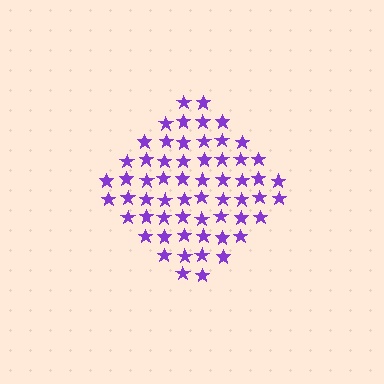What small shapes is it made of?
It is made of small stars.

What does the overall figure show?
The overall figure shows a diamond.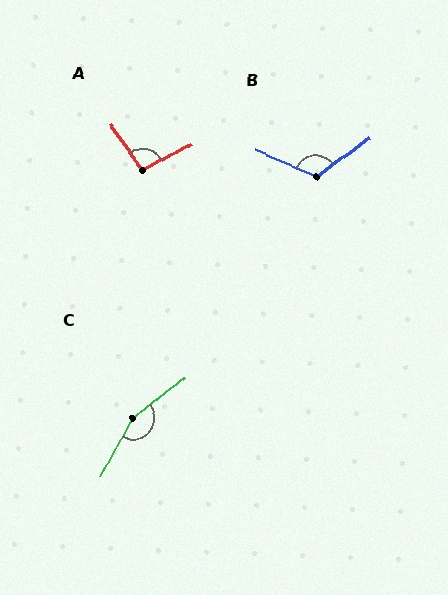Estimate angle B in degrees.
Approximately 120 degrees.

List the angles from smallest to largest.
A (96°), B (120°), C (156°).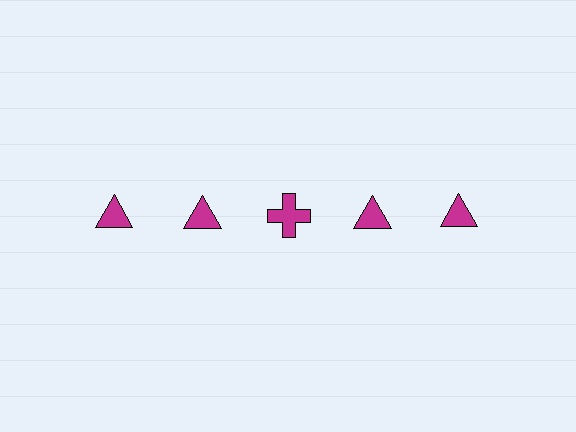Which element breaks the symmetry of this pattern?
The magenta cross in the top row, center column breaks the symmetry. All other shapes are magenta triangles.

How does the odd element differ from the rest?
It has a different shape: cross instead of triangle.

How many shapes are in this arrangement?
There are 5 shapes arranged in a grid pattern.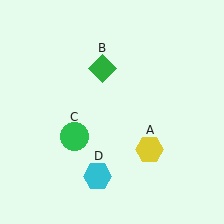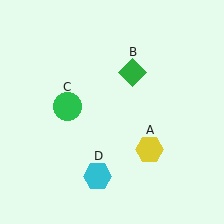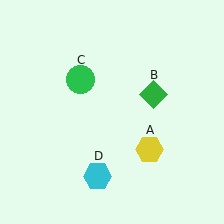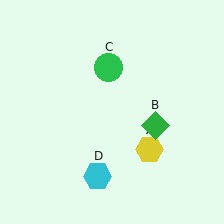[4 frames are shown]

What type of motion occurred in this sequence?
The green diamond (object B), green circle (object C) rotated clockwise around the center of the scene.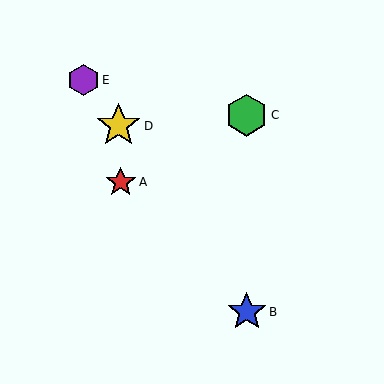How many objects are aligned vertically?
2 objects (B, C) are aligned vertically.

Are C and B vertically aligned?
Yes, both are at x≈247.